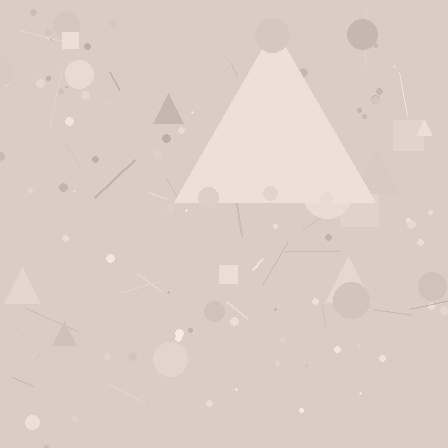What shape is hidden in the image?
A triangle is hidden in the image.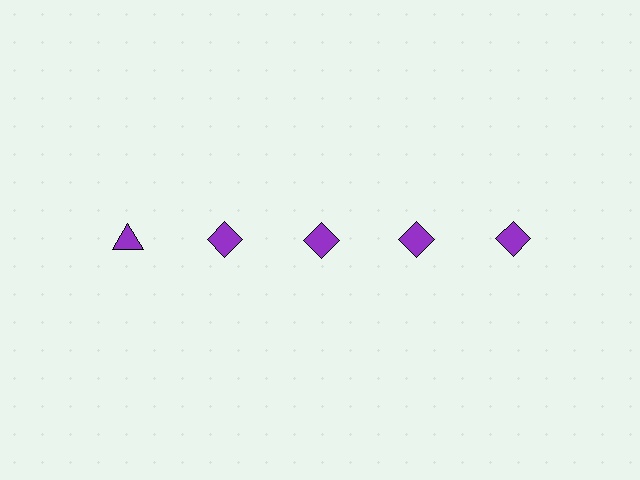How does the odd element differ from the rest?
It has a different shape: triangle instead of diamond.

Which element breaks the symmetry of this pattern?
The purple triangle in the top row, leftmost column breaks the symmetry. All other shapes are purple diamonds.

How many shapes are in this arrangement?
There are 5 shapes arranged in a grid pattern.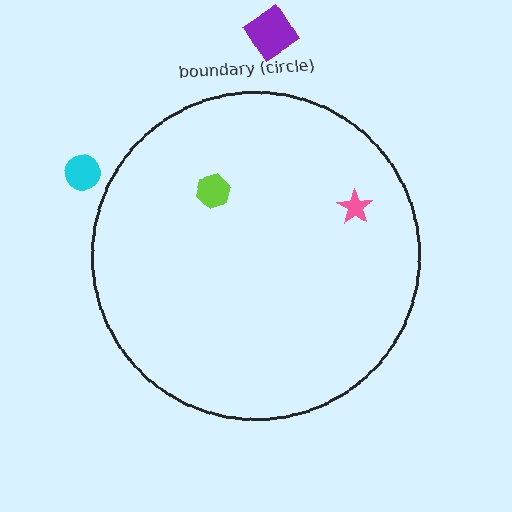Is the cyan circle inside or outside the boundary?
Outside.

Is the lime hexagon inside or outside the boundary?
Inside.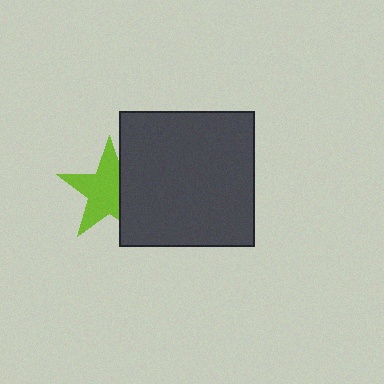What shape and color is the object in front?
The object in front is a dark gray square.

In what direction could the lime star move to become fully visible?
The lime star could move left. That would shift it out from behind the dark gray square entirely.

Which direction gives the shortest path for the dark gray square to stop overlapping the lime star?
Moving right gives the shortest separation.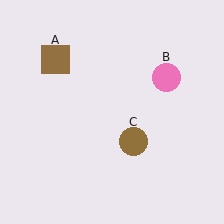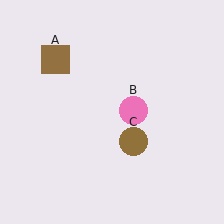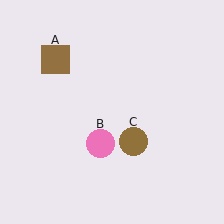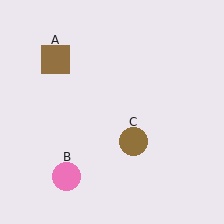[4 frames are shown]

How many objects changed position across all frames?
1 object changed position: pink circle (object B).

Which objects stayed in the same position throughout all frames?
Brown square (object A) and brown circle (object C) remained stationary.